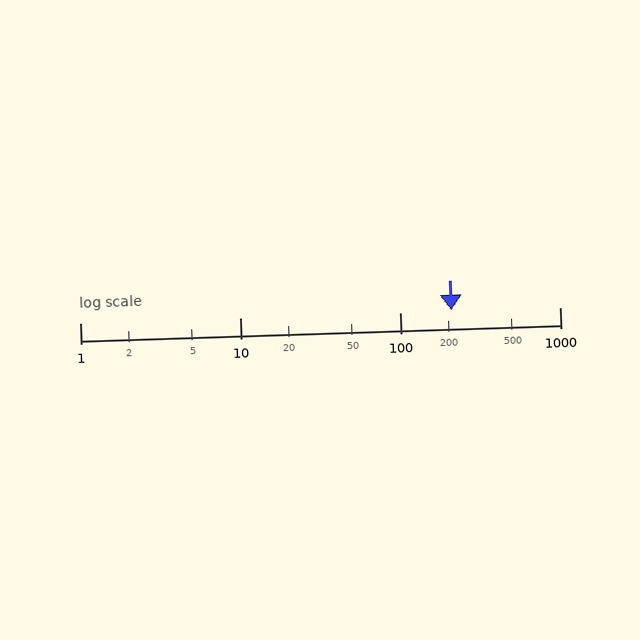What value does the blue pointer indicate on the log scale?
The pointer indicates approximately 210.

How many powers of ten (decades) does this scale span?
The scale spans 3 decades, from 1 to 1000.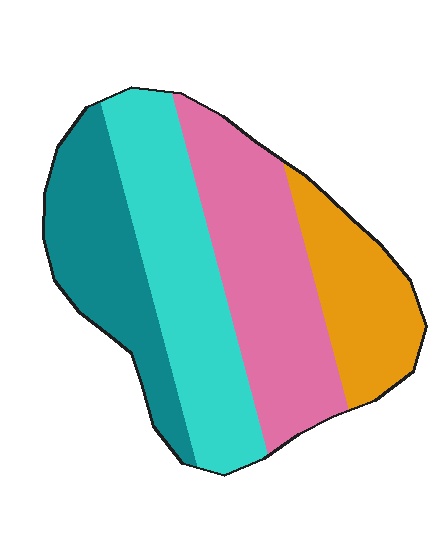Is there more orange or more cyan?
Cyan.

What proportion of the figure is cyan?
Cyan covers 29% of the figure.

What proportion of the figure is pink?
Pink takes up about one third (1/3) of the figure.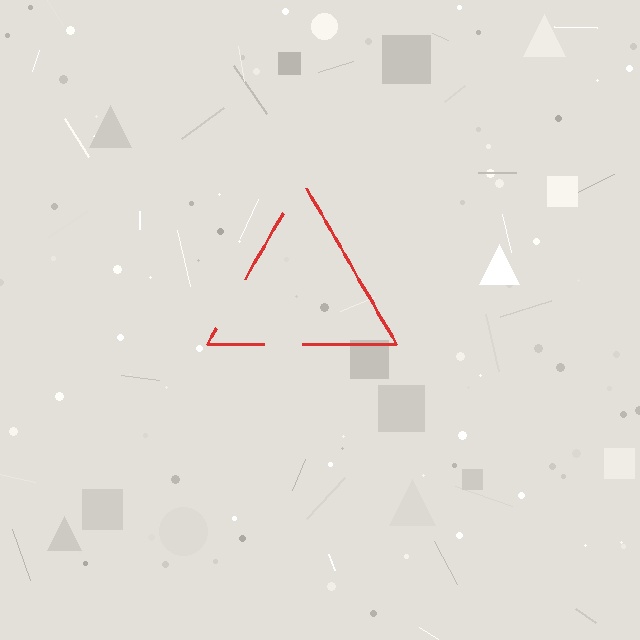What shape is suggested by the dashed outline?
The dashed outline suggests a triangle.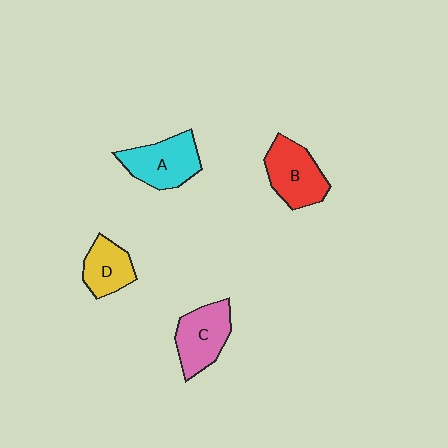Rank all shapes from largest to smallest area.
From largest to smallest: A (cyan), B (red), C (pink), D (yellow).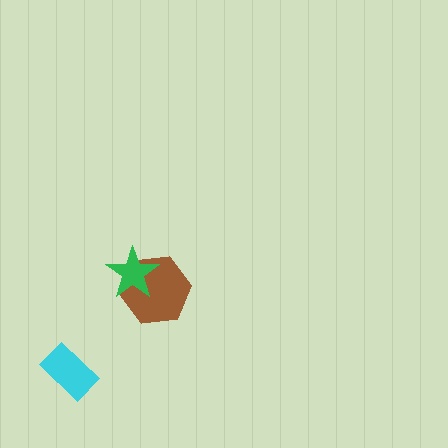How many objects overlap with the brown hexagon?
1 object overlaps with the brown hexagon.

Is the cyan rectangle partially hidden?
No, no other shape covers it.